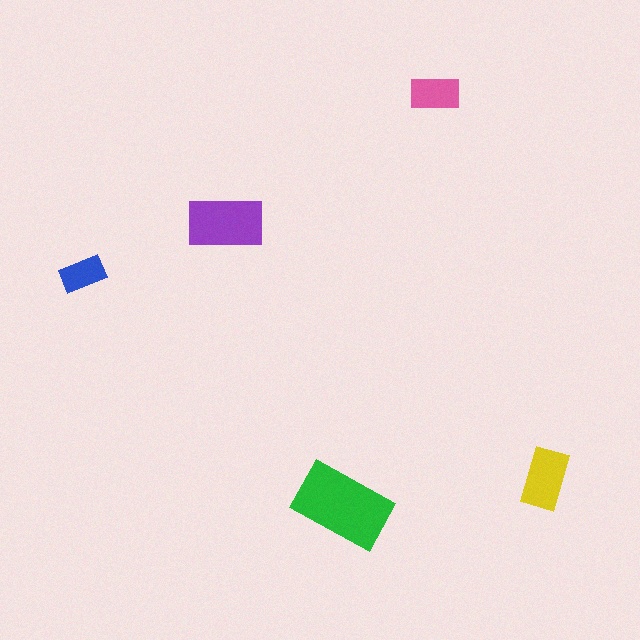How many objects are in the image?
There are 5 objects in the image.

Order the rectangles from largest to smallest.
the green one, the purple one, the yellow one, the pink one, the blue one.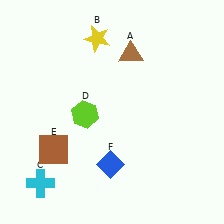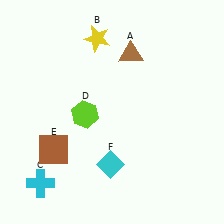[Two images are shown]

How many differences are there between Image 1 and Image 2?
There is 1 difference between the two images.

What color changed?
The diamond (F) changed from blue in Image 1 to cyan in Image 2.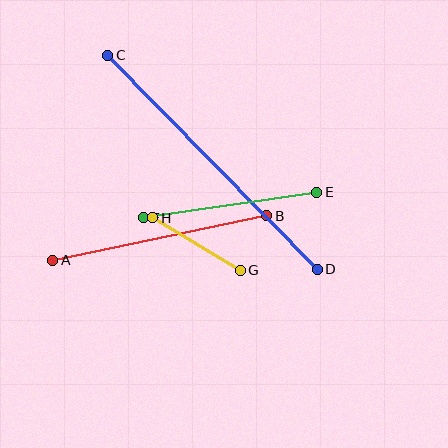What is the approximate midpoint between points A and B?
The midpoint is at approximately (160, 238) pixels.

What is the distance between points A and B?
The distance is approximately 219 pixels.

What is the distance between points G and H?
The distance is approximately 102 pixels.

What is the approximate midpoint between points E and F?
The midpoint is at approximately (230, 205) pixels.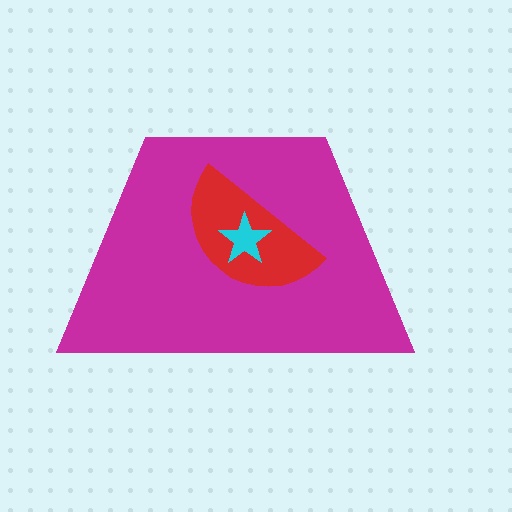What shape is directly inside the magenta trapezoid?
The red semicircle.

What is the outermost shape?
The magenta trapezoid.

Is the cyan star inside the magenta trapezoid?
Yes.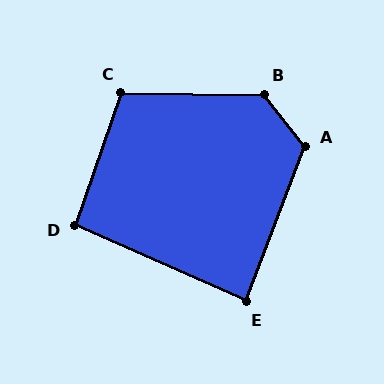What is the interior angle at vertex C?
Approximately 109 degrees (obtuse).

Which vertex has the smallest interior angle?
E, at approximately 87 degrees.